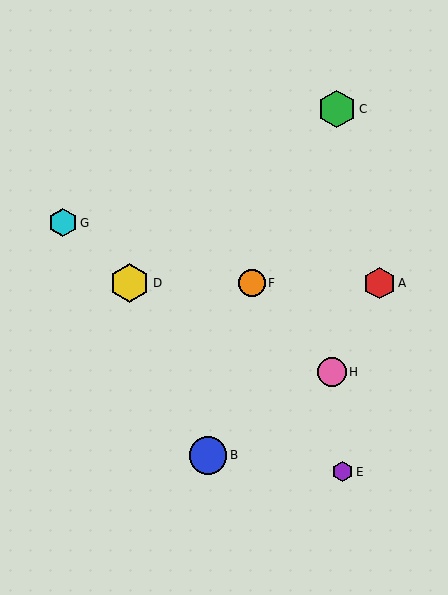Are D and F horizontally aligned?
Yes, both are at y≈283.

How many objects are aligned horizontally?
3 objects (A, D, F) are aligned horizontally.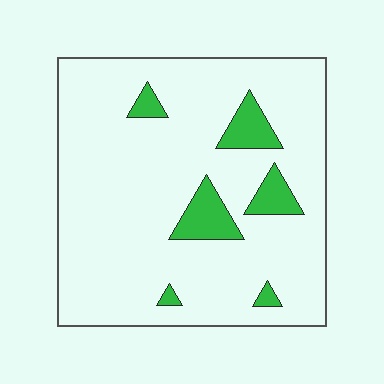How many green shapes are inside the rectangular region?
6.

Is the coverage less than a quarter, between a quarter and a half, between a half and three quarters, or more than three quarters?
Less than a quarter.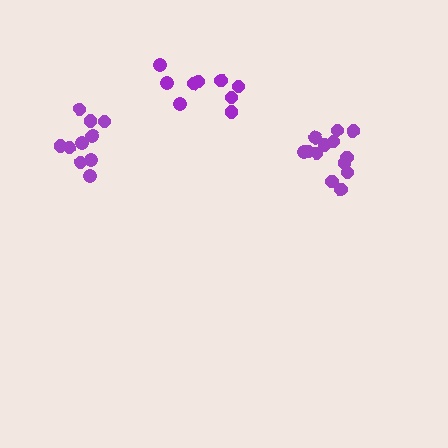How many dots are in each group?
Group 1: 9 dots, Group 2: 10 dots, Group 3: 13 dots (32 total).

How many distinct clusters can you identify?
There are 3 distinct clusters.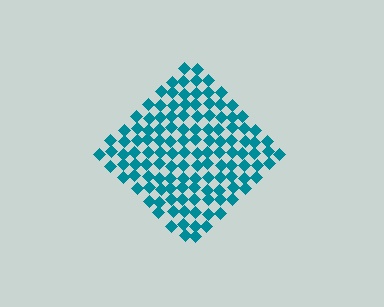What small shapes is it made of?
It is made of small diamonds.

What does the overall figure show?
The overall figure shows a diamond.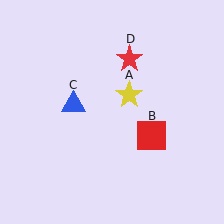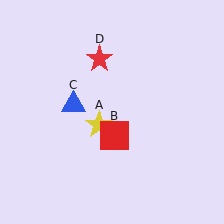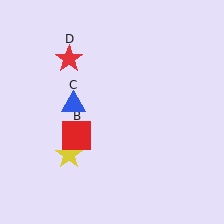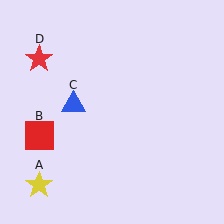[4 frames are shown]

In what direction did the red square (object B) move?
The red square (object B) moved left.